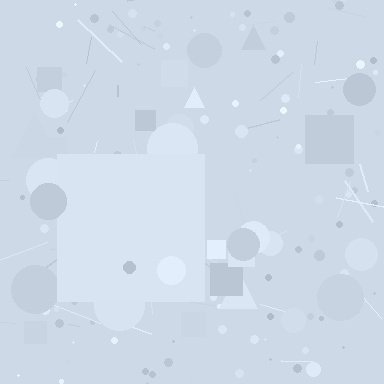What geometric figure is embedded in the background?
A square is embedded in the background.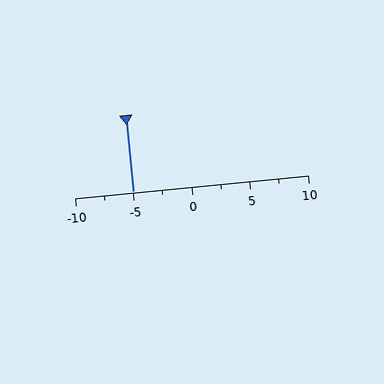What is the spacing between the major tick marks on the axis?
The major ticks are spaced 5 apart.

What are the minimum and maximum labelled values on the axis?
The axis runs from -10 to 10.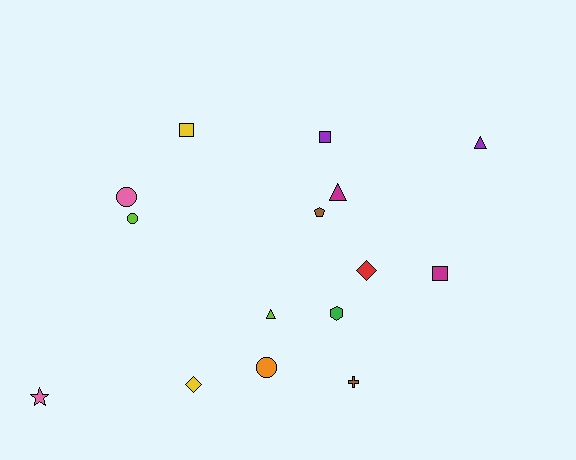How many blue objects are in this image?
There are no blue objects.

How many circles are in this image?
There are 3 circles.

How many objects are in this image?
There are 15 objects.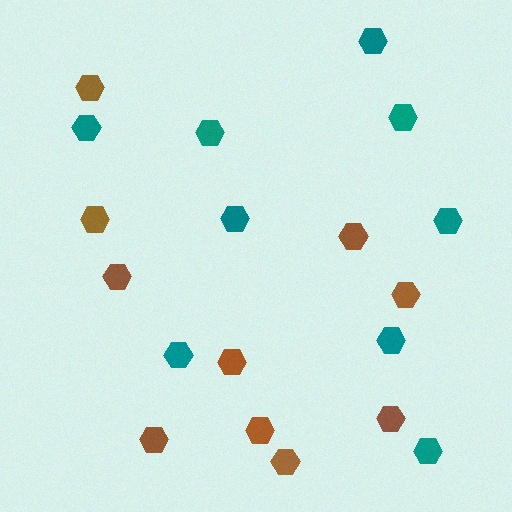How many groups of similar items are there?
There are 2 groups: one group of brown hexagons (10) and one group of teal hexagons (9).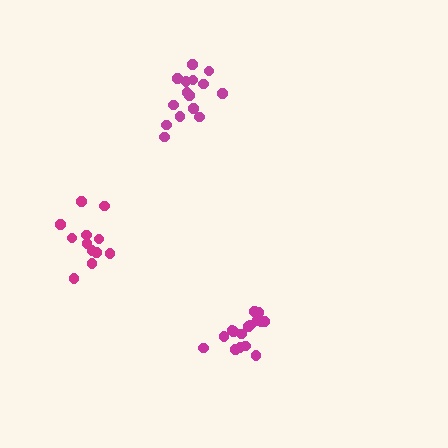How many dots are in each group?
Group 1: 12 dots, Group 2: 16 dots, Group 3: 15 dots (43 total).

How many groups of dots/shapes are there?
There are 3 groups.